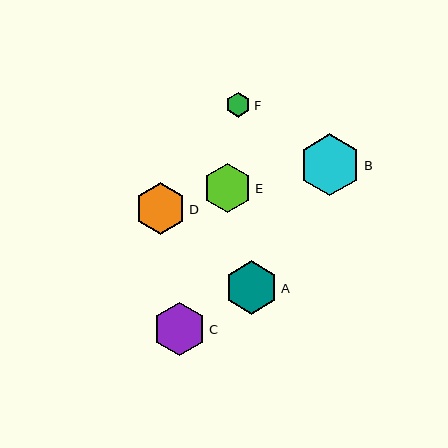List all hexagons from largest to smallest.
From largest to smallest: B, A, C, D, E, F.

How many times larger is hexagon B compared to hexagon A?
Hexagon B is approximately 1.2 times the size of hexagon A.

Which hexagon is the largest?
Hexagon B is the largest with a size of approximately 62 pixels.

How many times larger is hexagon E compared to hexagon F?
Hexagon E is approximately 2.0 times the size of hexagon F.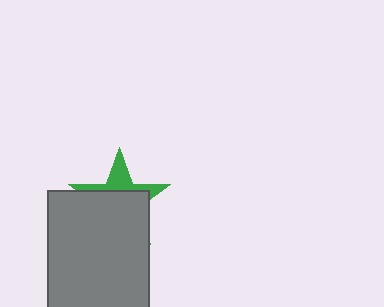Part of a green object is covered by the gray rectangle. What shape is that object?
It is a star.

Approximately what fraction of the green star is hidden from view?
Roughly 67% of the green star is hidden behind the gray rectangle.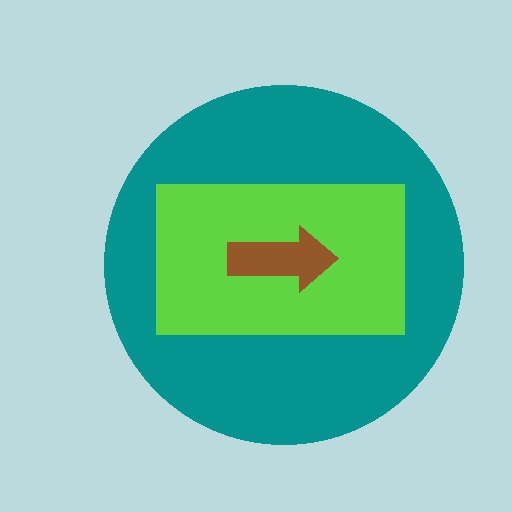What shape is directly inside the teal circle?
The lime rectangle.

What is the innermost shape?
The brown arrow.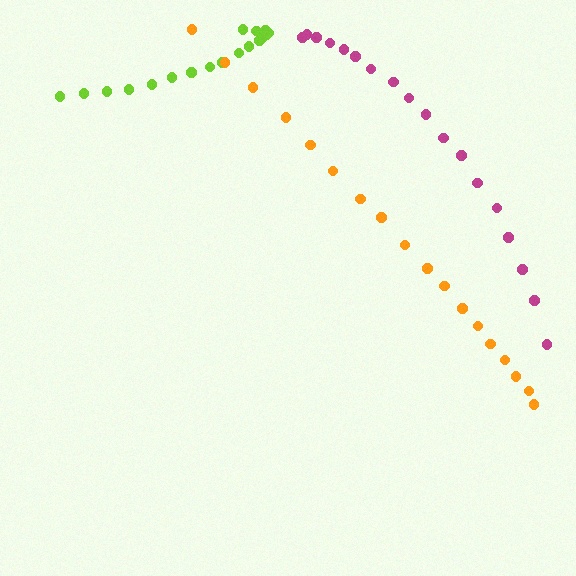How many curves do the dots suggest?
There are 3 distinct paths.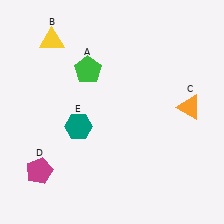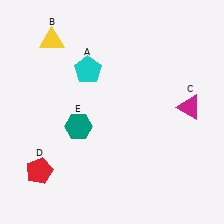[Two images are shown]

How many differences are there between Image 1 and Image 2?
There are 3 differences between the two images.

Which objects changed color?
A changed from green to cyan. C changed from orange to magenta. D changed from magenta to red.